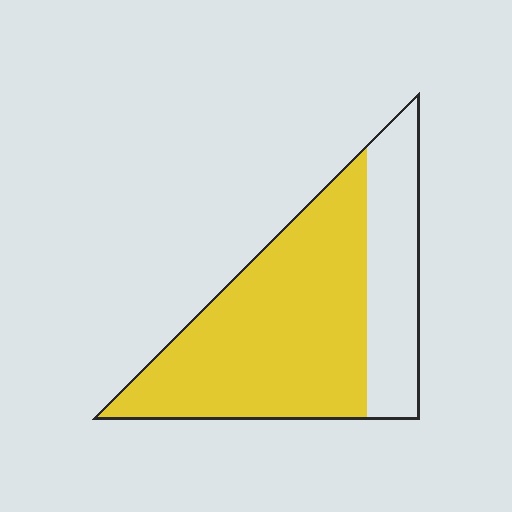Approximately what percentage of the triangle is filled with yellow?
Approximately 70%.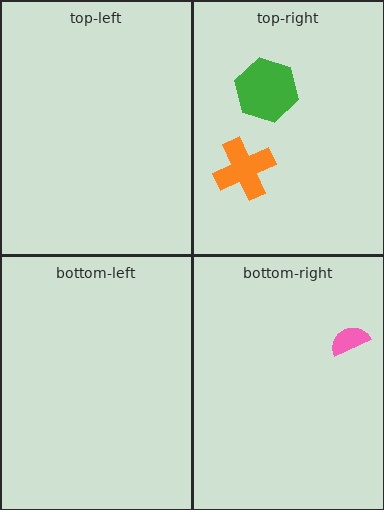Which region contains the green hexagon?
The top-right region.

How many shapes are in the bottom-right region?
1.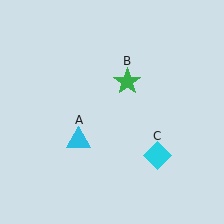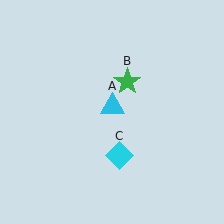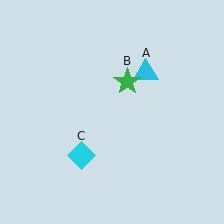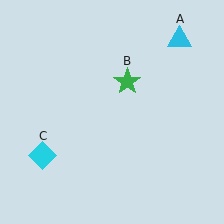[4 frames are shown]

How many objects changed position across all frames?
2 objects changed position: cyan triangle (object A), cyan diamond (object C).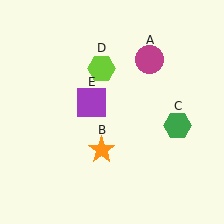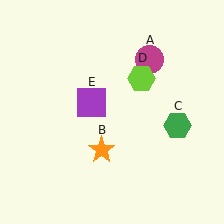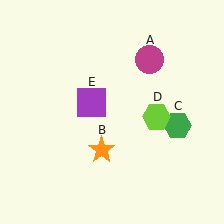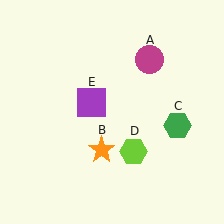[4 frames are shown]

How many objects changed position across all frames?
1 object changed position: lime hexagon (object D).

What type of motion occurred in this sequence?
The lime hexagon (object D) rotated clockwise around the center of the scene.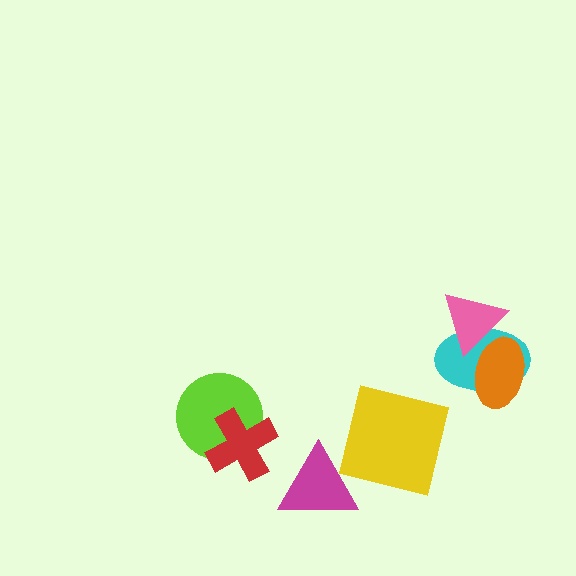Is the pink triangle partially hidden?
Yes, it is partially covered by another shape.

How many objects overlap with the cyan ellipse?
2 objects overlap with the cyan ellipse.